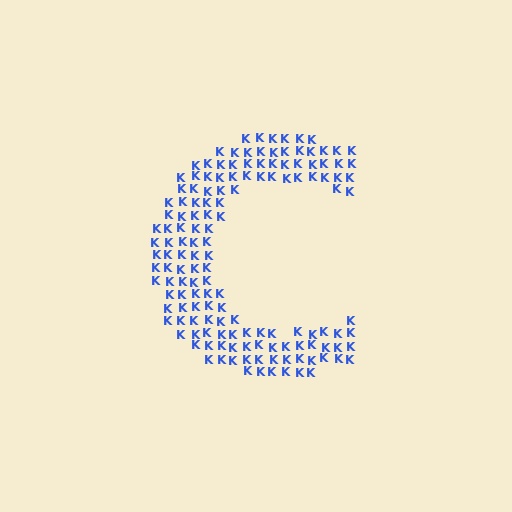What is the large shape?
The large shape is the letter C.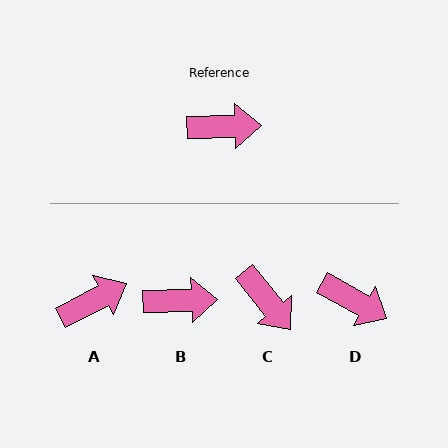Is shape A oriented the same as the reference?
No, it is off by about 26 degrees.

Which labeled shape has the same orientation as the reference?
B.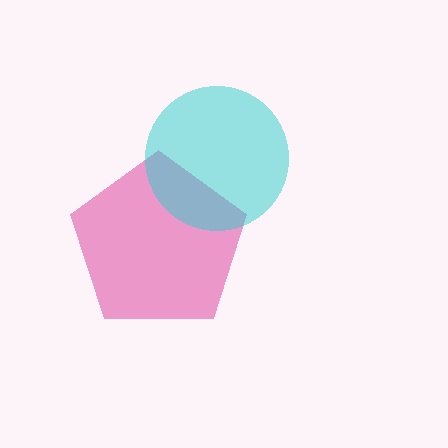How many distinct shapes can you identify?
There are 2 distinct shapes: a pink pentagon, a cyan circle.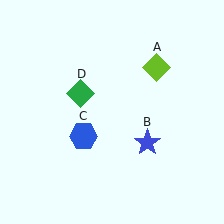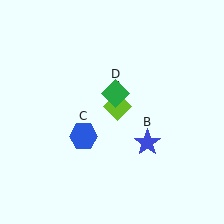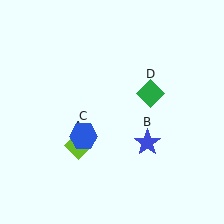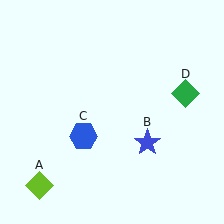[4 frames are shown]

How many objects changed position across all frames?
2 objects changed position: lime diamond (object A), green diamond (object D).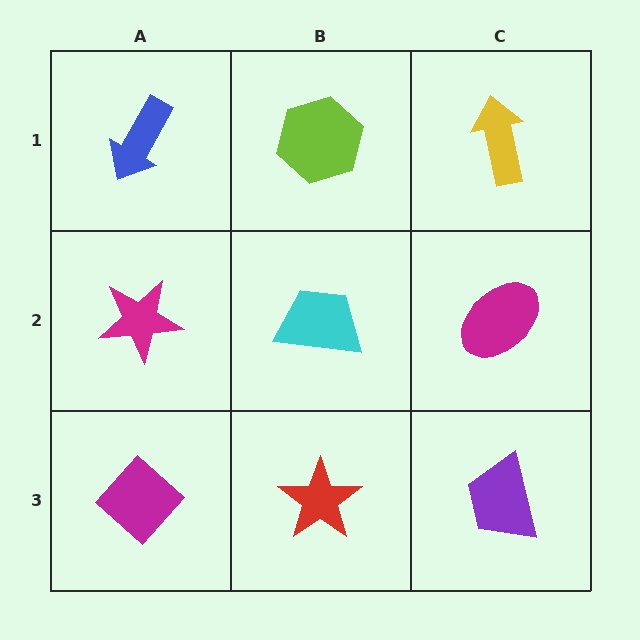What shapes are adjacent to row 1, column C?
A magenta ellipse (row 2, column C), a lime hexagon (row 1, column B).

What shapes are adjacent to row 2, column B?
A lime hexagon (row 1, column B), a red star (row 3, column B), a magenta star (row 2, column A), a magenta ellipse (row 2, column C).